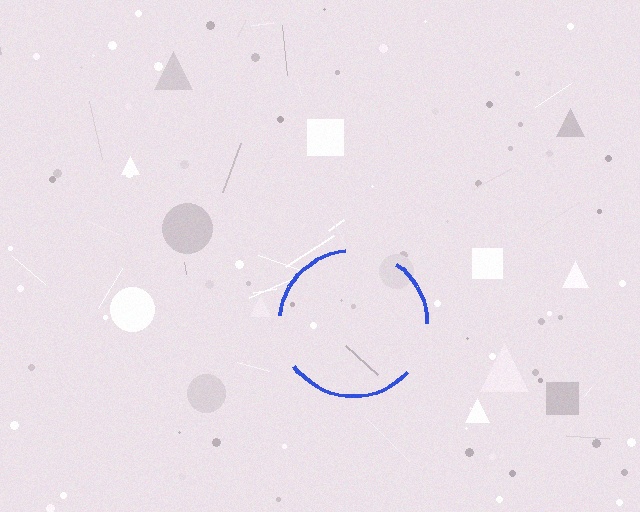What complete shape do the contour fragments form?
The contour fragments form a circle.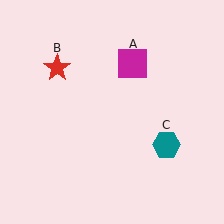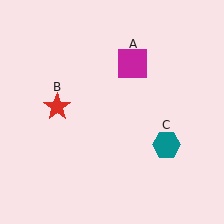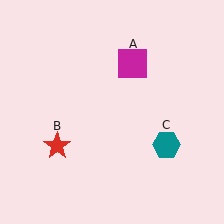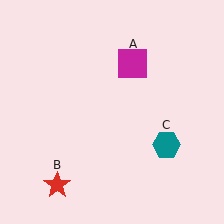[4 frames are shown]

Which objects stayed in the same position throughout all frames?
Magenta square (object A) and teal hexagon (object C) remained stationary.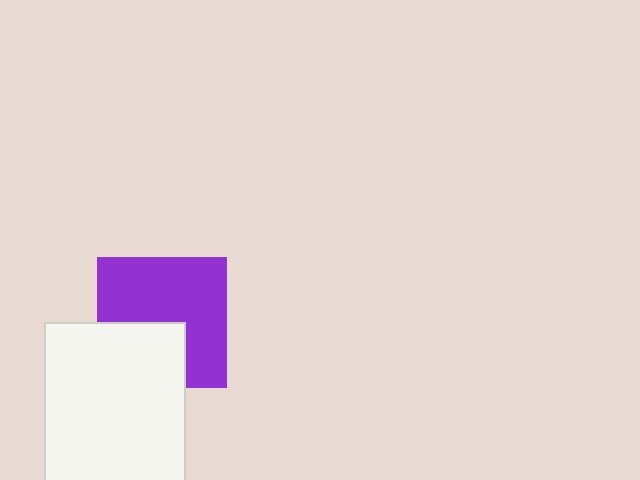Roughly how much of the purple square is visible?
Most of it is visible (roughly 66%).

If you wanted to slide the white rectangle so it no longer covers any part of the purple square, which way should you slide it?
Slide it down — that is the most direct way to separate the two shapes.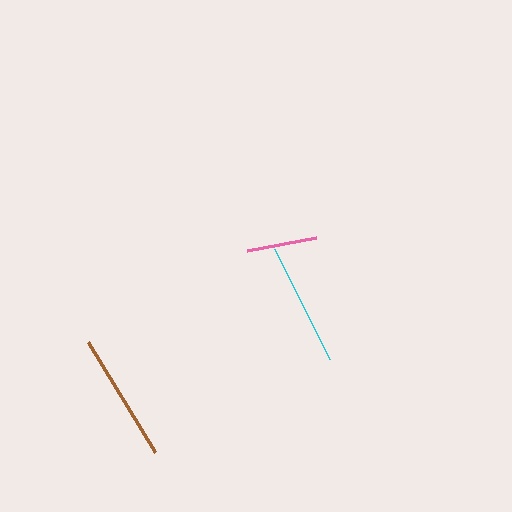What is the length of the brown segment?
The brown segment is approximately 129 pixels long.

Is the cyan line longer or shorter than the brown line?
The brown line is longer than the cyan line.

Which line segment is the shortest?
The pink line is the shortest at approximately 70 pixels.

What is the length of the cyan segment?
The cyan segment is approximately 123 pixels long.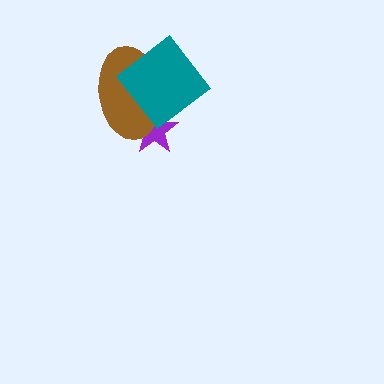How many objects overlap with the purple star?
2 objects overlap with the purple star.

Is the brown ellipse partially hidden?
Yes, it is partially covered by another shape.